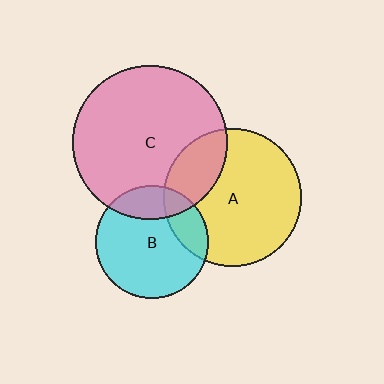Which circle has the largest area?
Circle C (pink).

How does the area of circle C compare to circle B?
Approximately 1.9 times.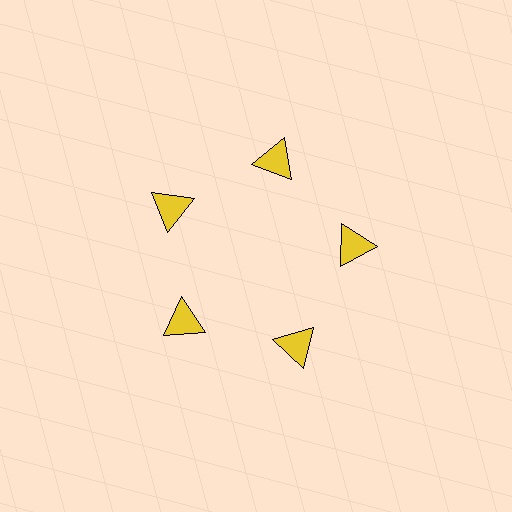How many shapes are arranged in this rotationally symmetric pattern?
There are 5 shapes, arranged in 5 groups of 1.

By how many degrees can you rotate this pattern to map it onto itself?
The pattern maps onto itself every 72 degrees of rotation.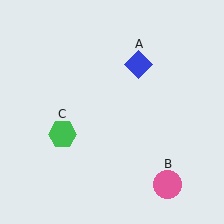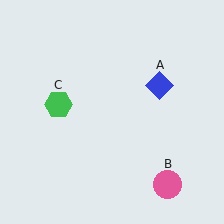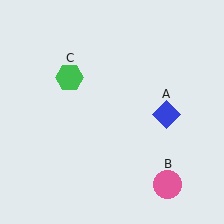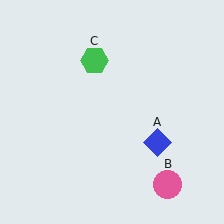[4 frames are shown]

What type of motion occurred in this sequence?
The blue diamond (object A), green hexagon (object C) rotated clockwise around the center of the scene.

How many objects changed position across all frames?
2 objects changed position: blue diamond (object A), green hexagon (object C).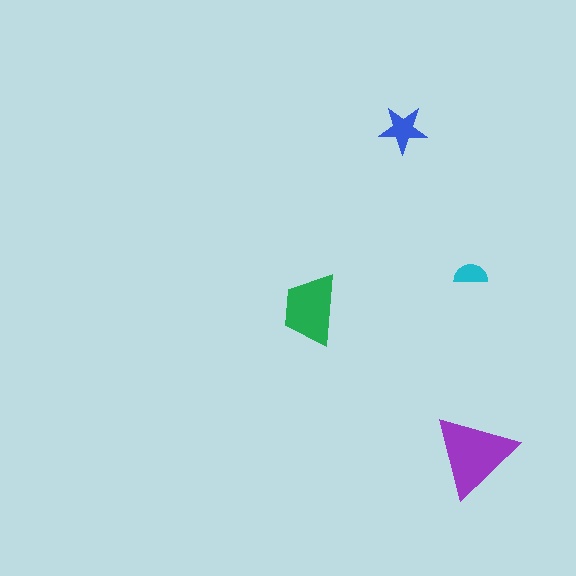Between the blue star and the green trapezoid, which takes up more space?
The green trapezoid.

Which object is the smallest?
The cyan semicircle.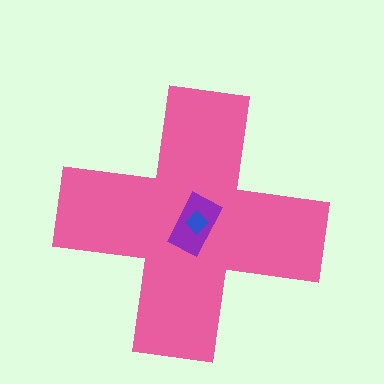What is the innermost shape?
The blue diamond.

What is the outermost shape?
The pink cross.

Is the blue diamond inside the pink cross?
Yes.